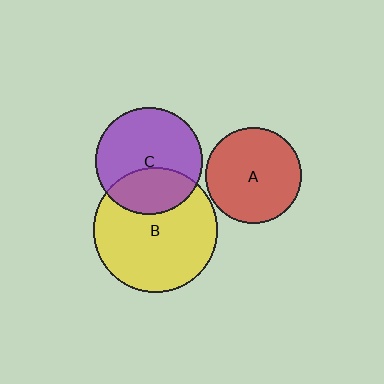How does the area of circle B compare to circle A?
Approximately 1.7 times.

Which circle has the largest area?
Circle B (yellow).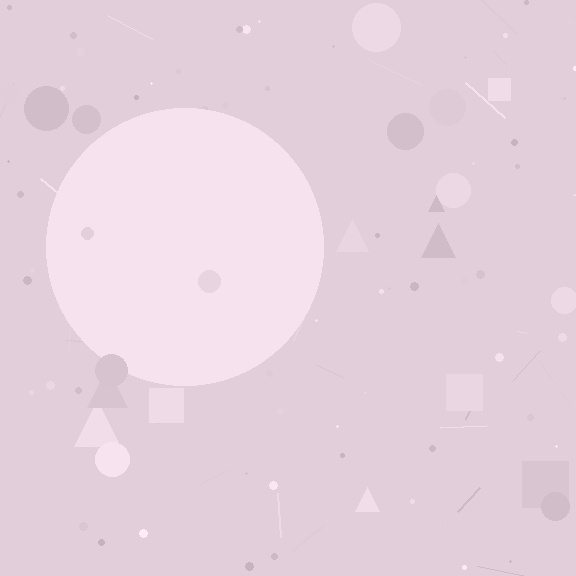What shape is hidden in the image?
A circle is hidden in the image.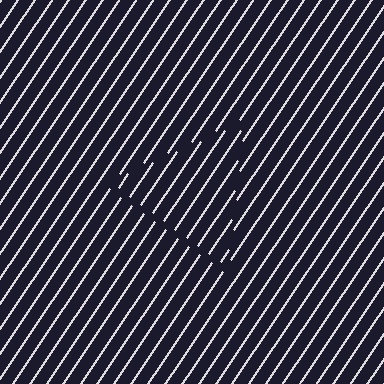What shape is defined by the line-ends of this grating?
An illusory triangle. The interior of the shape contains the same grating, shifted by half a period — the contour is defined by the phase discontinuity where line-ends from the inner and outer gratings abut.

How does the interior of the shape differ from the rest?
The interior of the shape contains the same grating, shifted by half a period — the contour is defined by the phase discontinuity where line-ends from the inner and outer gratings abut.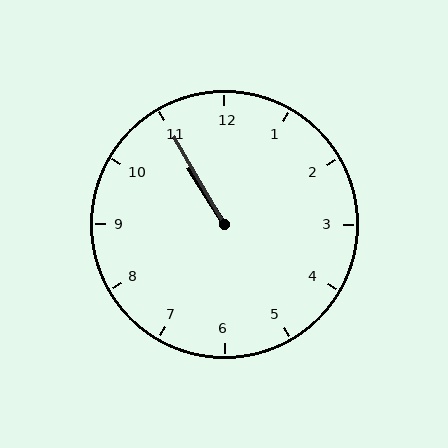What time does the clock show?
10:55.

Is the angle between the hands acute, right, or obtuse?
It is acute.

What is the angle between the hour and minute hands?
Approximately 2 degrees.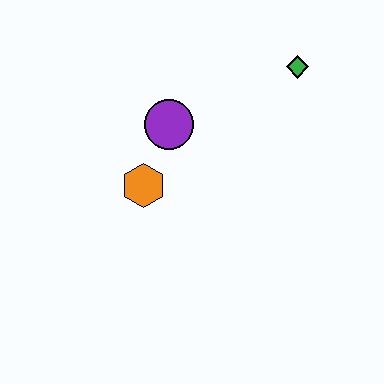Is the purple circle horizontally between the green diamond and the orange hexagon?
Yes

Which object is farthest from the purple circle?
The green diamond is farthest from the purple circle.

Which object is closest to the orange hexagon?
The purple circle is closest to the orange hexagon.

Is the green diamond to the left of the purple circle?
No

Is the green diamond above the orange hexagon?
Yes